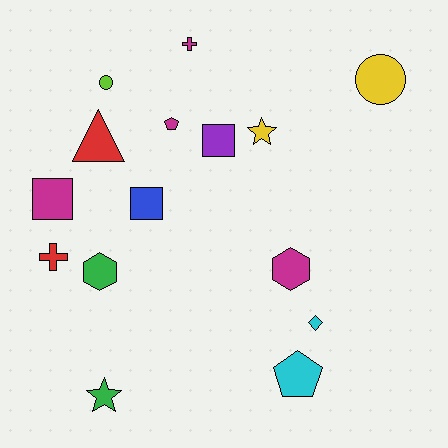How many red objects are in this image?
There are 2 red objects.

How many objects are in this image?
There are 15 objects.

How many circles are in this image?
There are 2 circles.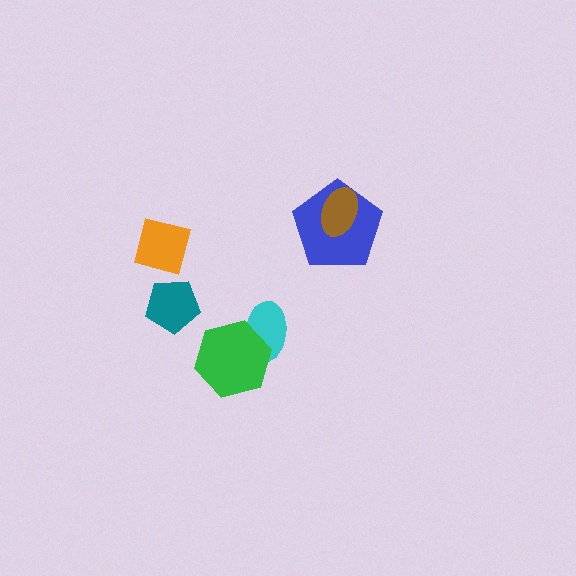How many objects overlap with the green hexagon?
1 object overlaps with the green hexagon.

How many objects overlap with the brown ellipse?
1 object overlaps with the brown ellipse.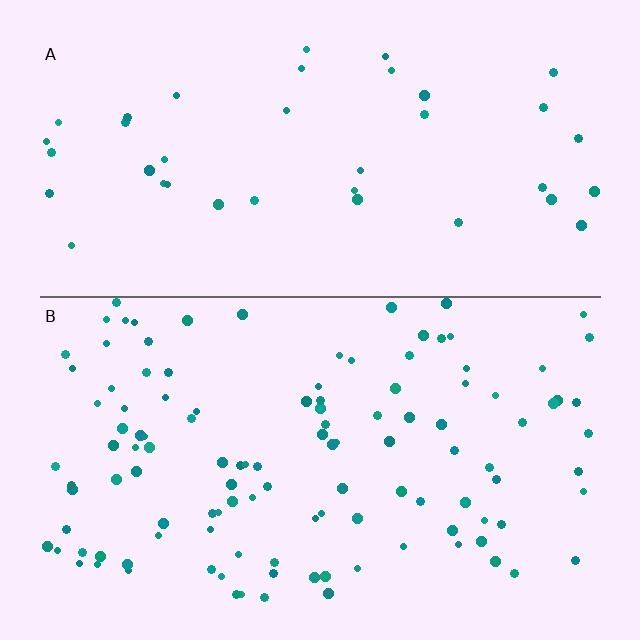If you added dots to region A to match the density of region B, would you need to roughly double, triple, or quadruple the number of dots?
Approximately triple.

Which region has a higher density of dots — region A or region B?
B (the bottom).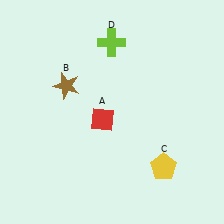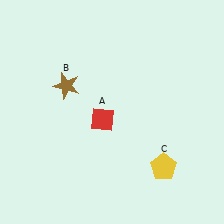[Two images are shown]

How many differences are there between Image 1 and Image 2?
There is 1 difference between the two images.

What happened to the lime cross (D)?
The lime cross (D) was removed in Image 2. It was in the top-left area of Image 1.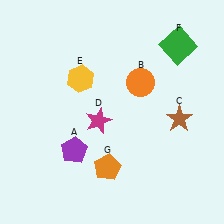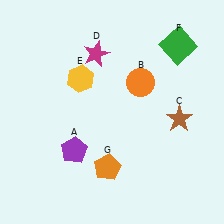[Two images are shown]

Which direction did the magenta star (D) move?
The magenta star (D) moved up.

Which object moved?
The magenta star (D) moved up.